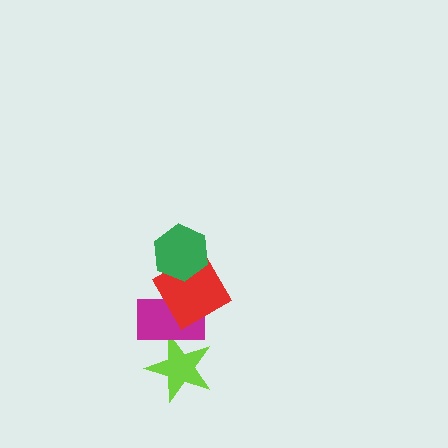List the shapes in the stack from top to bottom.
From top to bottom: the green hexagon, the red diamond, the magenta rectangle, the lime star.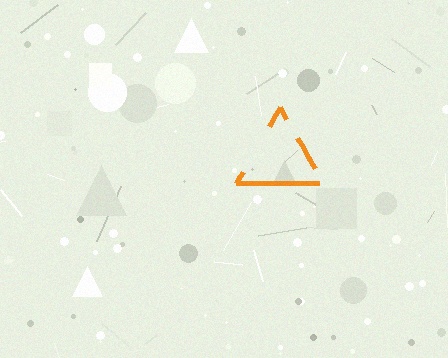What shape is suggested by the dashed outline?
The dashed outline suggests a triangle.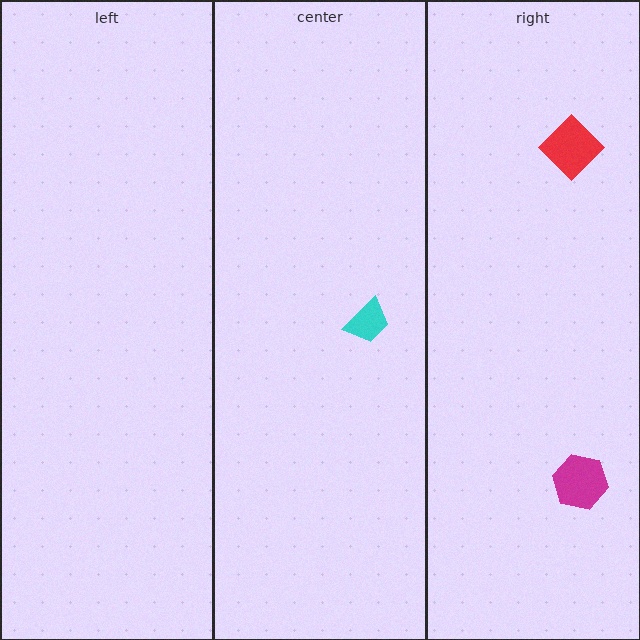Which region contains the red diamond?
The right region.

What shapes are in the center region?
The cyan trapezoid.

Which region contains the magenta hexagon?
The right region.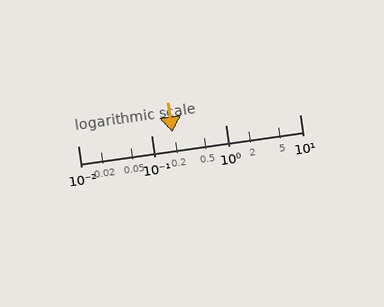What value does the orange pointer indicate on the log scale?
The pointer indicates approximately 0.19.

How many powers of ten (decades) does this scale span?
The scale spans 3 decades, from 0.01 to 10.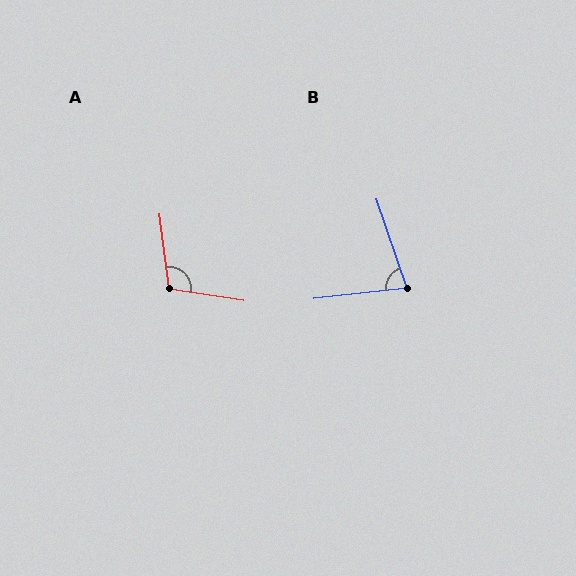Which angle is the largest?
A, at approximately 106 degrees.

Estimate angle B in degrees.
Approximately 78 degrees.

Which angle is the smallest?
B, at approximately 78 degrees.